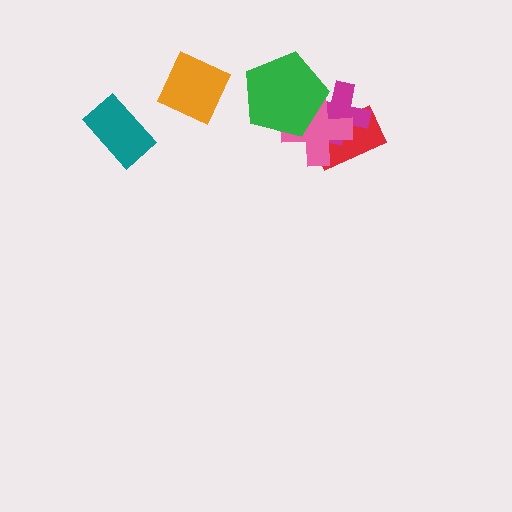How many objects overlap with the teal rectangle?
0 objects overlap with the teal rectangle.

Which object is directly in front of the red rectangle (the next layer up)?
The magenta cross is directly in front of the red rectangle.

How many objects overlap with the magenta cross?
3 objects overlap with the magenta cross.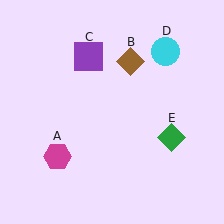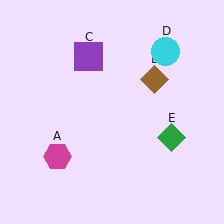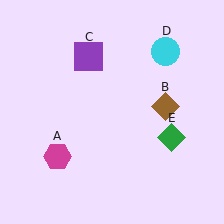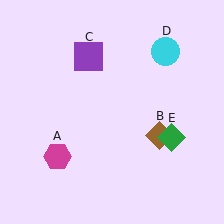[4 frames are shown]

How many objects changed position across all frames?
1 object changed position: brown diamond (object B).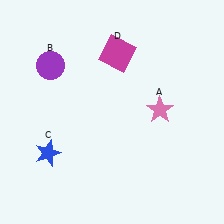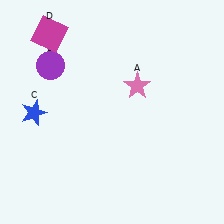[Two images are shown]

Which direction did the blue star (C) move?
The blue star (C) moved up.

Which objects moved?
The objects that moved are: the pink star (A), the blue star (C), the magenta square (D).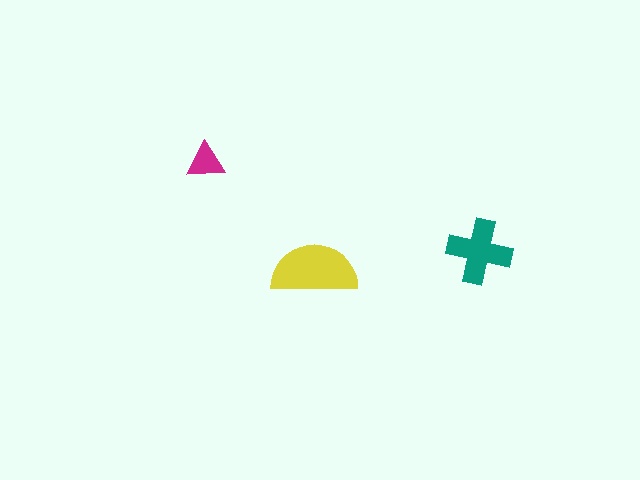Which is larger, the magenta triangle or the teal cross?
The teal cross.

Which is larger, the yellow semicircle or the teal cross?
The yellow semicircle.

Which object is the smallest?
The magenta triangle.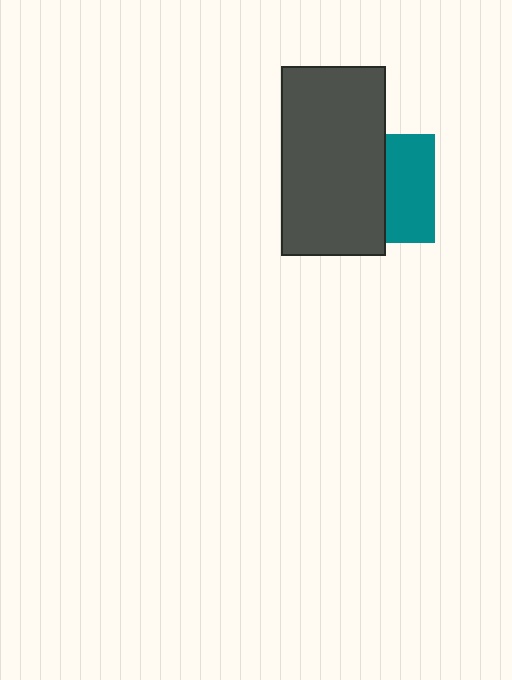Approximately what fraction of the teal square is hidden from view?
Roughly 55% of the teal square is hidden behind the dark gray rectangle.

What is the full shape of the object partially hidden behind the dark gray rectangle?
The partially hidden object is a teal square.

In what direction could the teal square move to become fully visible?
The teal square could move right. That would shift it out from behind the dark gray rectangle entirely.